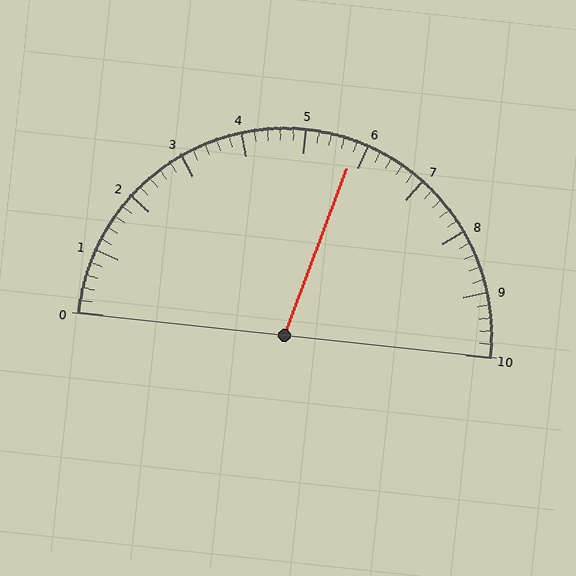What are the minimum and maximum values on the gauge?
The gauge ranges from 0 to 10.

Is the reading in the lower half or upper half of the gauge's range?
The reading is in the upper half of the range (0 to 10).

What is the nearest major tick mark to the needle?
The nearest major tick mark is 6.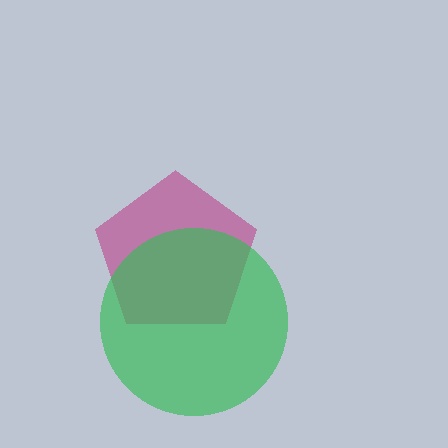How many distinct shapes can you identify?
There are 2 distinct shapes: a magenta pentagon, a green circle.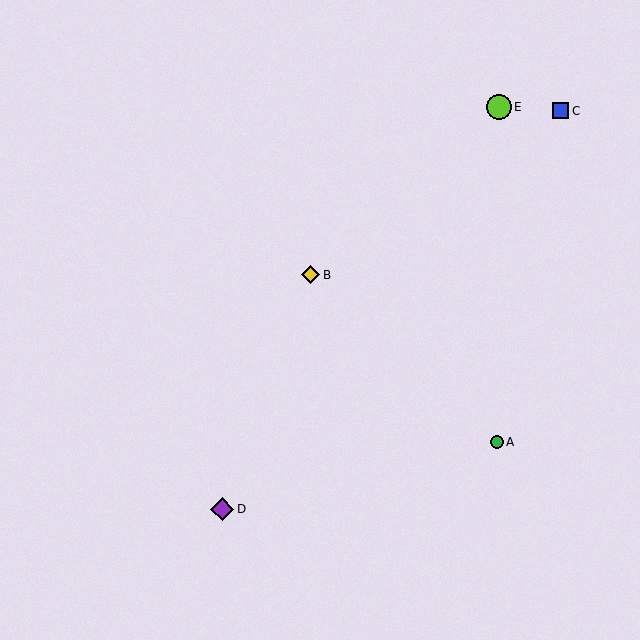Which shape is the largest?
The lime circle (labeled E) is the largest.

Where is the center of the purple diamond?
The center of the purple diamond is at (222, 509).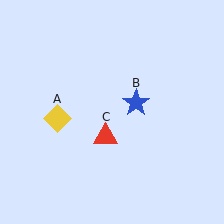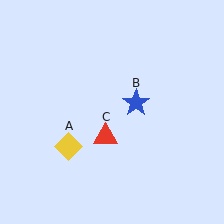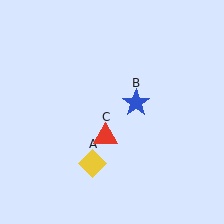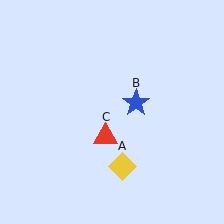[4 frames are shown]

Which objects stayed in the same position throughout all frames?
Blue star (object B) and red triangle (object C) remained stationary.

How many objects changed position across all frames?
1 object changed position: yellow diamond (object A).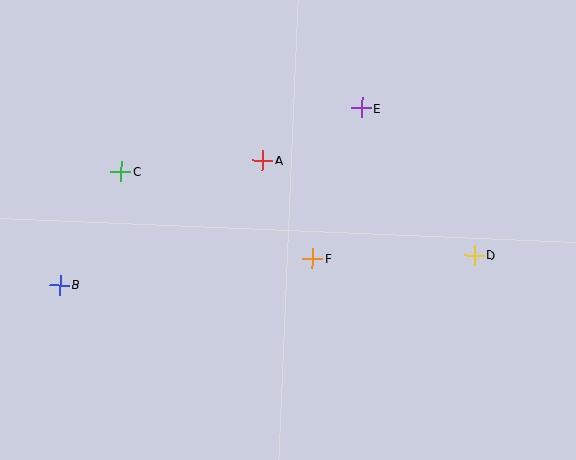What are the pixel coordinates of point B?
Point B is at (60, 285).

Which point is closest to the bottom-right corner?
Point D is closest to the bottom-right corner.